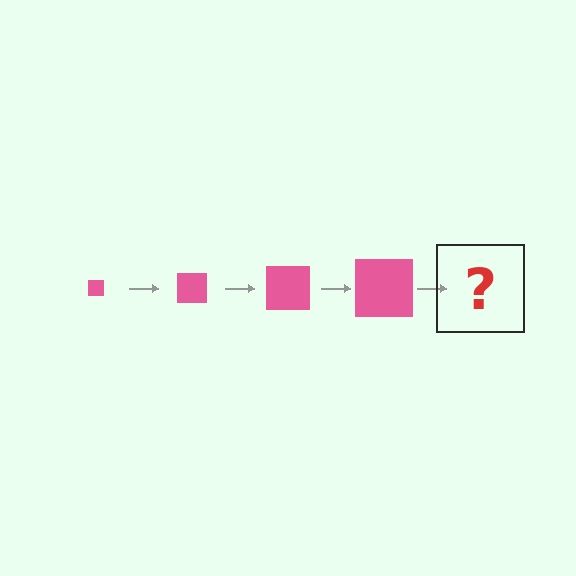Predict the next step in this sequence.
The next step is a pink square, larger than the previous one.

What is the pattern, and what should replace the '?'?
The pattern is that the square gets progressively larger each step. The '?' should be a pink square, larger than the previous one.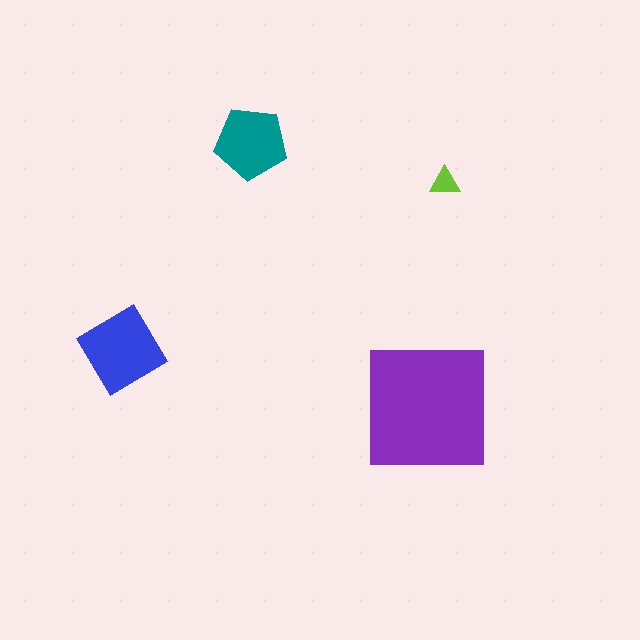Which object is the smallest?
The lime triangle.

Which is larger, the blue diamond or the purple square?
The purple square.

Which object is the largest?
The purple square.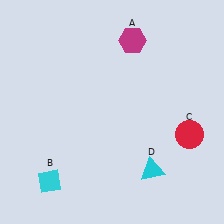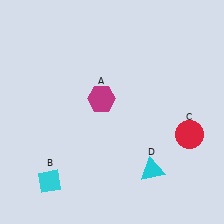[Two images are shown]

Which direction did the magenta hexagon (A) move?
The magenta hexagon (A) moved down.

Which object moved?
The magenta hexagon (A) moved down.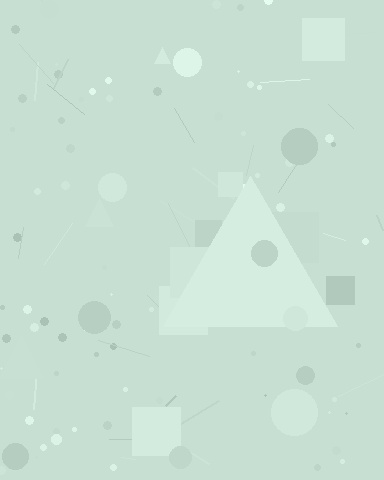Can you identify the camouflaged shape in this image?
The camouflaged shape is a triangle.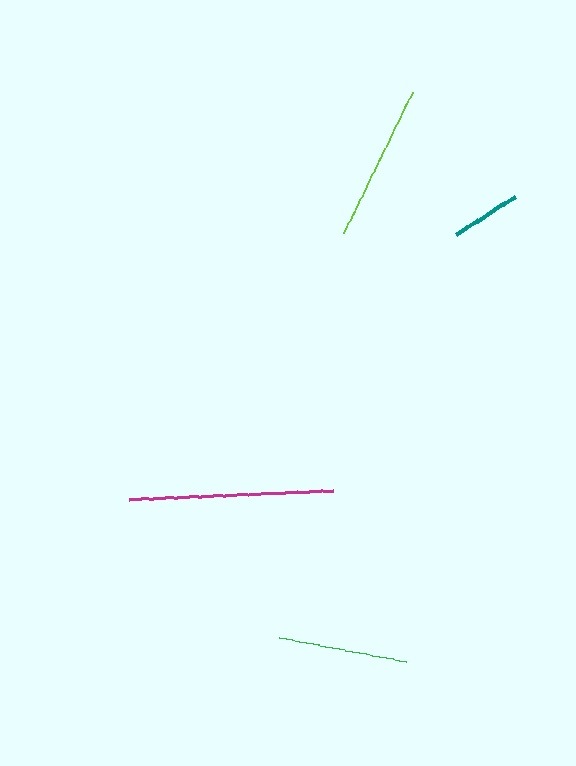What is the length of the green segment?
The green segment is approximately 130 pixels long.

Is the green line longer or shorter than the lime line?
The lime line is longer than the green line.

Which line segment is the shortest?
The teal line is the shortest at approximately 70 pixels.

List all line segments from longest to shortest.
From longest to shortest: magenta, lime, green, teal.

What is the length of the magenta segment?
The magenta segment is approximately 204 pixels long.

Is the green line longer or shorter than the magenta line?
The magenta line is longer than the green line.